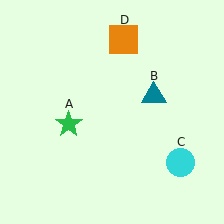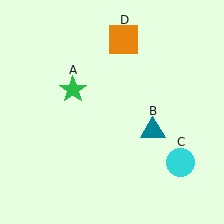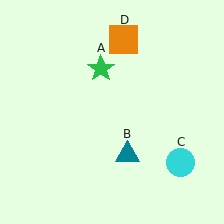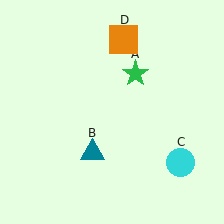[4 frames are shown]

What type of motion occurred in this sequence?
The green star (object A), teal triangle (object B) rotated clockwise around the center of the scene.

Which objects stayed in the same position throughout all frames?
Cyan circle (object C) and orange square (object D) remained stationary.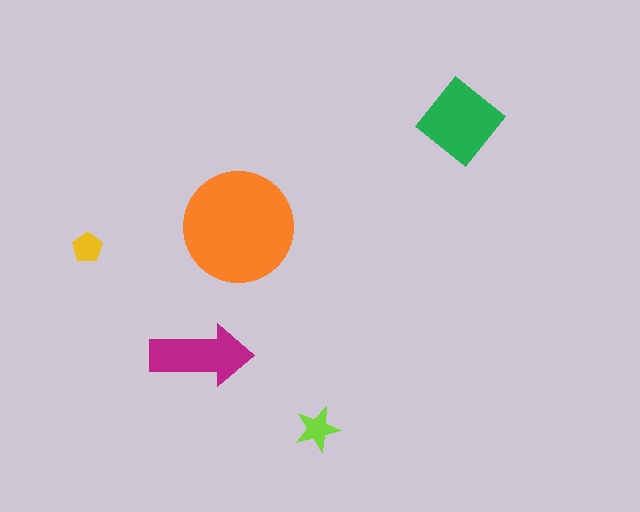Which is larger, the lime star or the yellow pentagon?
The lime star.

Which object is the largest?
The orange circle.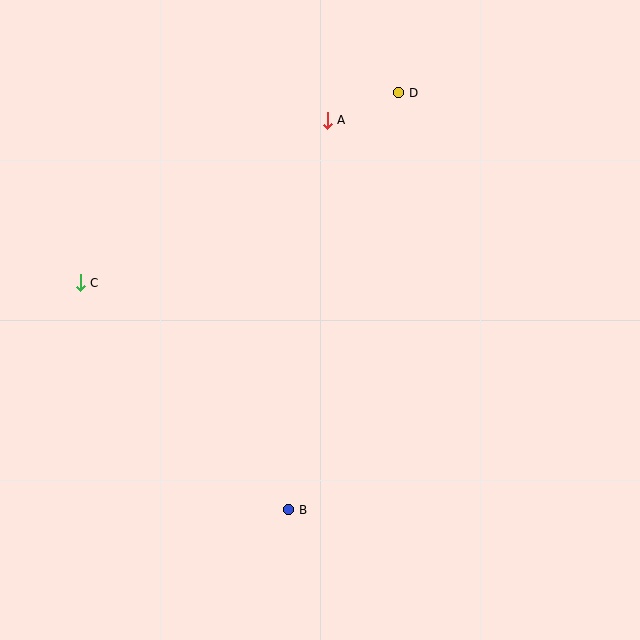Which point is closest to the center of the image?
Point B at (289, 510) is closest to the center.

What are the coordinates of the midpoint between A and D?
The midpoint between A and D is at (363, 107).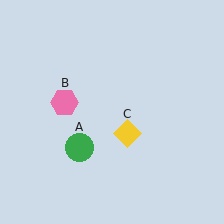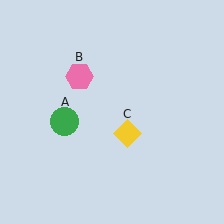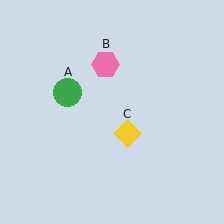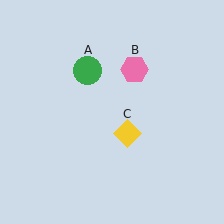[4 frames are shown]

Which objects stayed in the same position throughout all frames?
Yellow diamond (object C) remained stationary.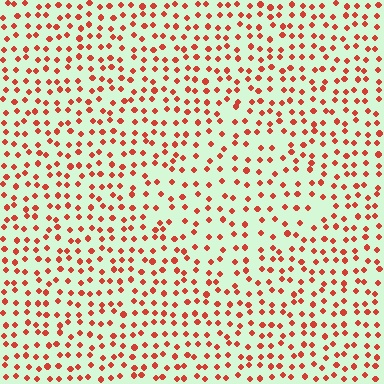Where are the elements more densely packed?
The elements are more densely packed outside the diamond boundary.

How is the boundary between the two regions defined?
The boundary is defined by a change in element density (approximately 1.4x ratio). All elements are the same color, size, and shape.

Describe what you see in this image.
The image contains small red elements arranged at two different densities. A diamond-shaped region is visible where the elements are less densely packed than the surrounding area.